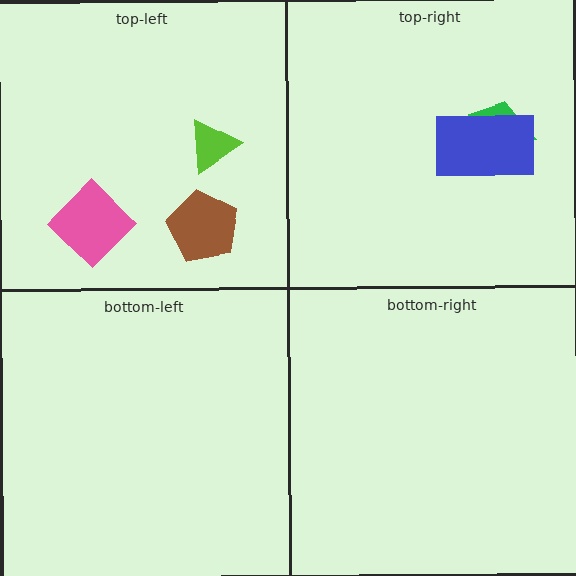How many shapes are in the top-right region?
2.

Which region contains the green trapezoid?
The top-right region.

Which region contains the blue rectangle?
The top-right region.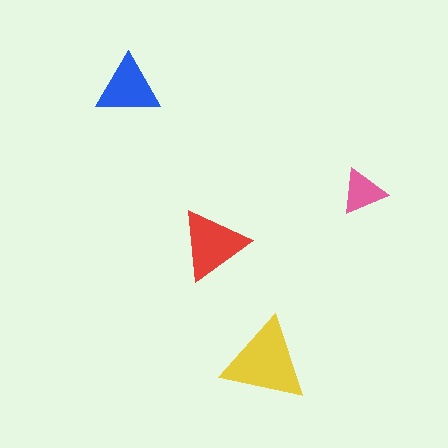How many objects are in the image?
There are 4 objects in the image.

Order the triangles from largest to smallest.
the yellow one, the red one, the blue one, the pink one.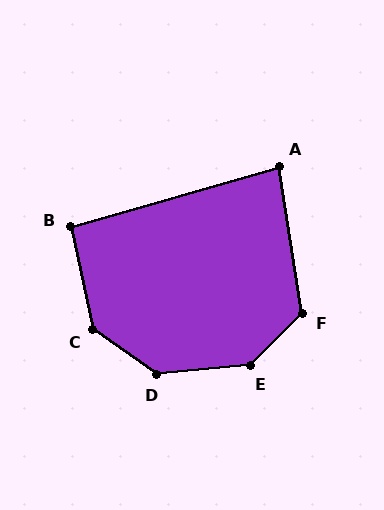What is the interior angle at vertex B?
Approximately 94 degrees (approximately right).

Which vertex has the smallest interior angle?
A, at approximately 83 degrees.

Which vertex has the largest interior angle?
E, at approximately 141 degrees.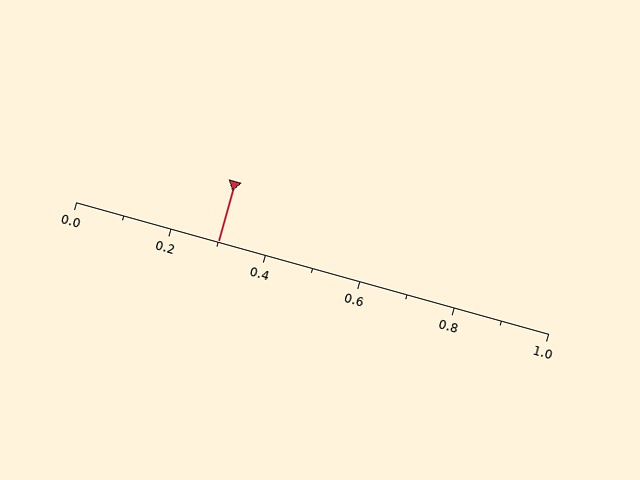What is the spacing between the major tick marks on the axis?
The major ticks are spaced 0.2 apart.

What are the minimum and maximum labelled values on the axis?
The axis runs from 0.0 to 1.0.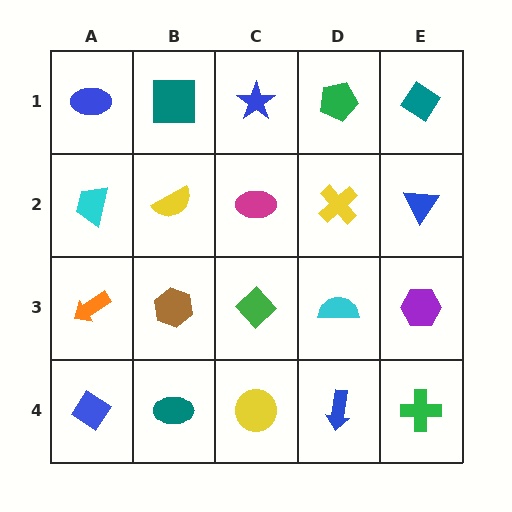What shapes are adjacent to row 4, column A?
An orange arrow (row 3, column A), a teal ellipse (row 4, column B).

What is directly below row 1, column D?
A yellow cross.